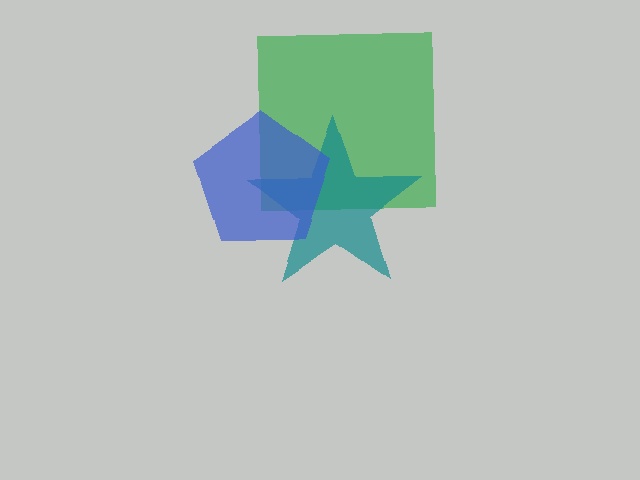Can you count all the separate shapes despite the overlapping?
Yes, there are 3 separate shapes.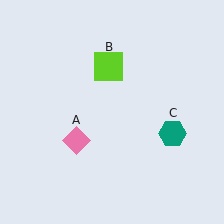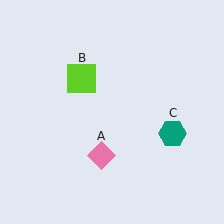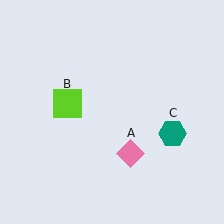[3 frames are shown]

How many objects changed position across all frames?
2 objects changed position: pink diamond (object A), lime square (object B).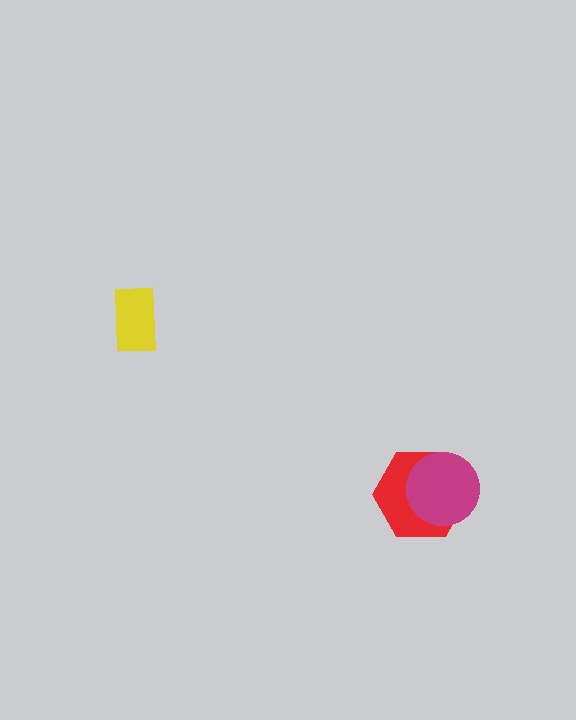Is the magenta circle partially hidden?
No, no other shape covers it.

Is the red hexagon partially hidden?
Yes, it is partially covered by another shape.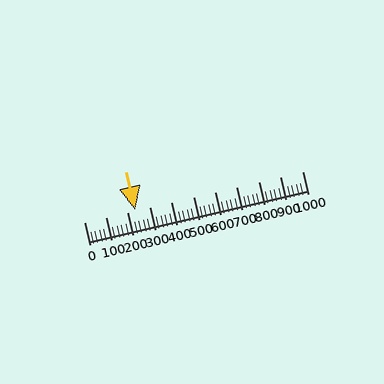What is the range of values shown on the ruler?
The ruler shows values from 0 to 1000.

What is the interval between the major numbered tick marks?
The major tick marks are spaced 100 units apart.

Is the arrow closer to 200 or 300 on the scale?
The arrow is closer to 200.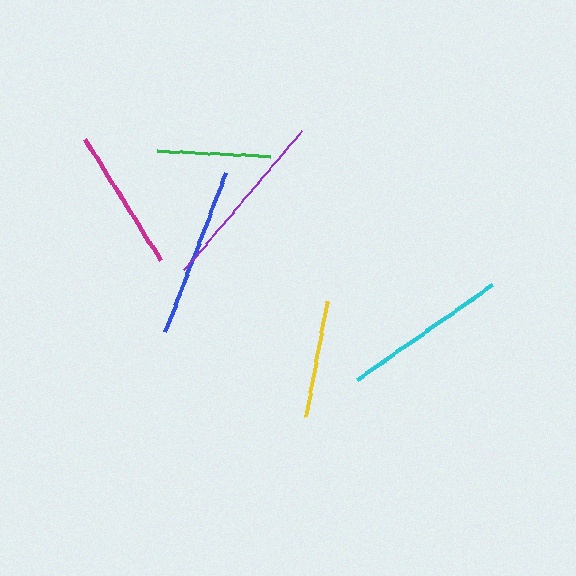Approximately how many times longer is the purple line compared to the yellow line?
The purple line is approximately 1.5 times the length of the yellow line.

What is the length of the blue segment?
The blue segment is approximately 171 pixels long.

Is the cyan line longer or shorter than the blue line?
The blue line is longer than the cyan line.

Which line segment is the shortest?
The green line is the shortest at approximately 112 pixels.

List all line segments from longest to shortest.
From longest to shortest: purple, blue, cyan, magenta, yellow, green.